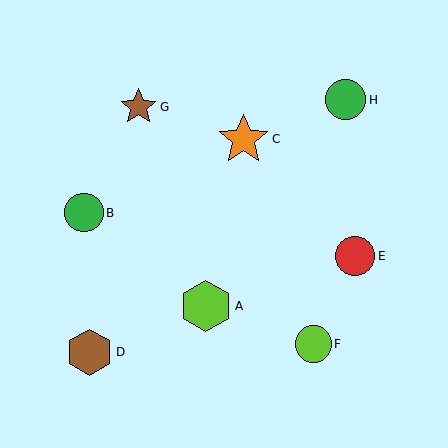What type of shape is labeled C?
Shape C is an orange star.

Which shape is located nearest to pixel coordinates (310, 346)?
The lime circle (labeled F) at (313, 344) is nearest to that location.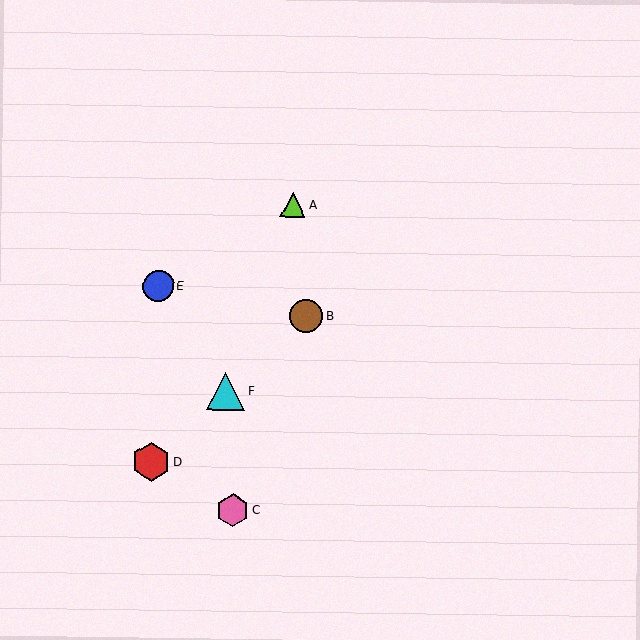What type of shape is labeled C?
Shape C is a pink hexagon.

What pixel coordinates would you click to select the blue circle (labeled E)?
Click at (158, 285) to select the blue circle E.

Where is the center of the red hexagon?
The center of the red hexagon is at (151, 462).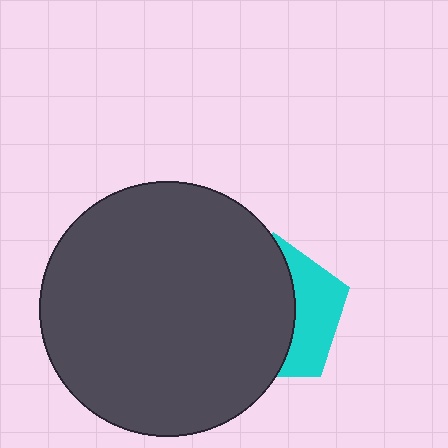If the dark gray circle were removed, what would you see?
You would see the complete cyan pentagon.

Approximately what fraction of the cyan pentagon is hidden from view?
Roughly 64% of the cyan pentagon is hidden behind the dark gray circle.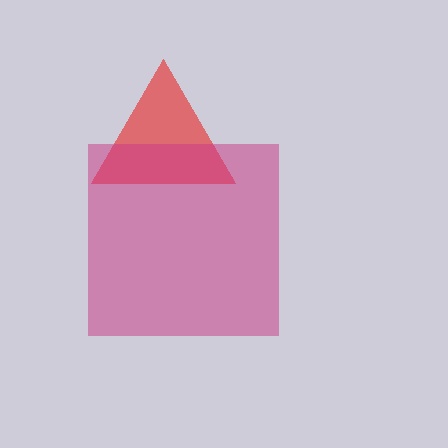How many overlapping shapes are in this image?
There are 2 overlapping shapes in the image.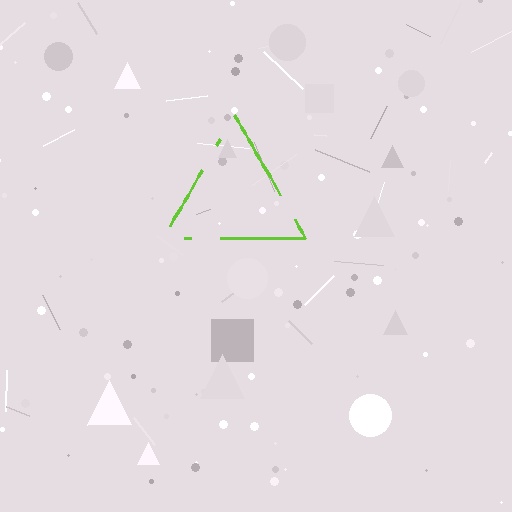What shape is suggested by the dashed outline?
The dashed outline suggests a triangle.